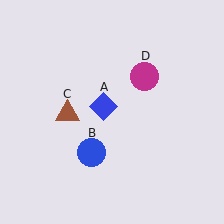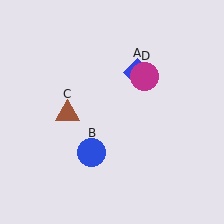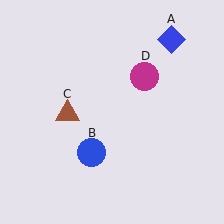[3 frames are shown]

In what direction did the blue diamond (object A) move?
The blue diamond (object A) moved up and to the right.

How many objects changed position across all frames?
1 object changed position: blue diamond (object A).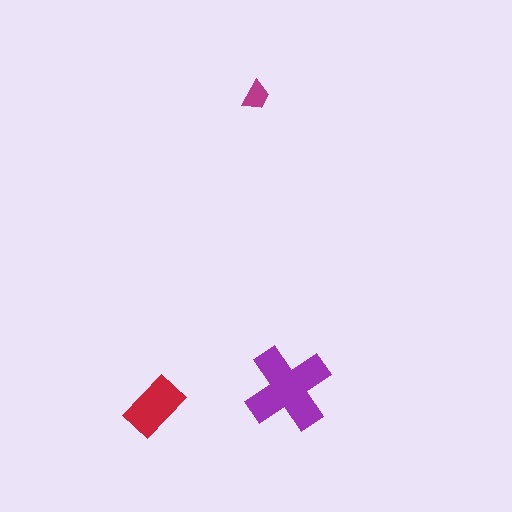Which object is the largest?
The purple cross.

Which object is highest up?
The magenta trapezoid is topmost.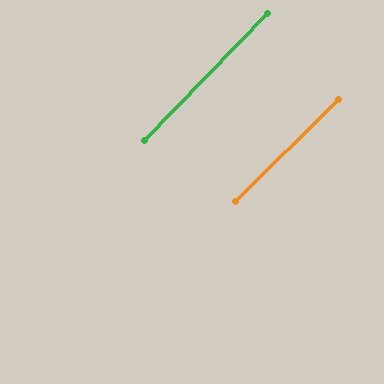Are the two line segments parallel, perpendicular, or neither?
Parallel — their directions differ by only 1.2°.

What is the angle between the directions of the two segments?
Approximately 1 degree.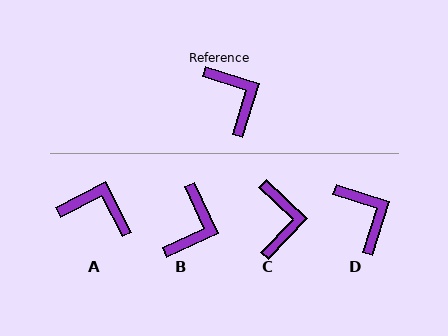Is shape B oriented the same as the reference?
No, it is off by about 48 degrees.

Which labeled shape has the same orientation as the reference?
D.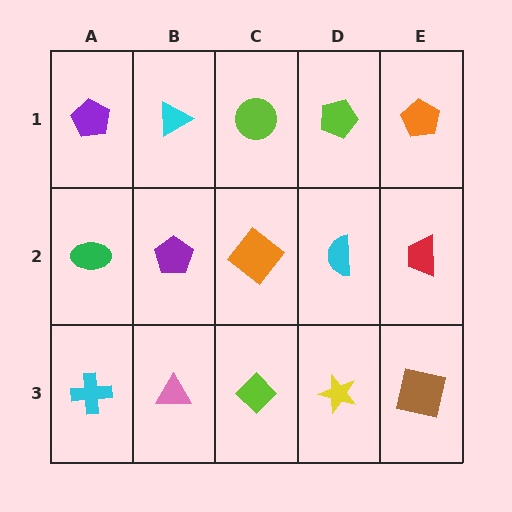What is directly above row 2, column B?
A cyan triangle.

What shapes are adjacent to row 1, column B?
A purple pentagon (row 2, column B), a purple pentagon (row 1, column A), a lime circle (row 1, column C).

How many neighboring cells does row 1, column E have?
2.